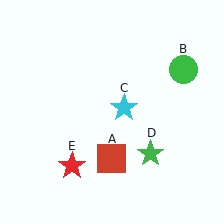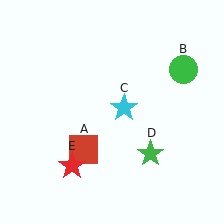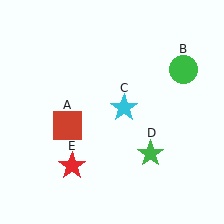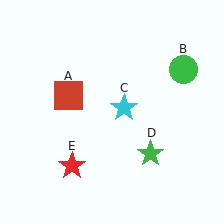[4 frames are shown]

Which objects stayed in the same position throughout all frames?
Green circle (object B) and cyan star (object C) and green star (object D) and red star (object E) remained stationary.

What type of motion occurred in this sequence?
The red square (object A) rotated clockwise around the center of the scene.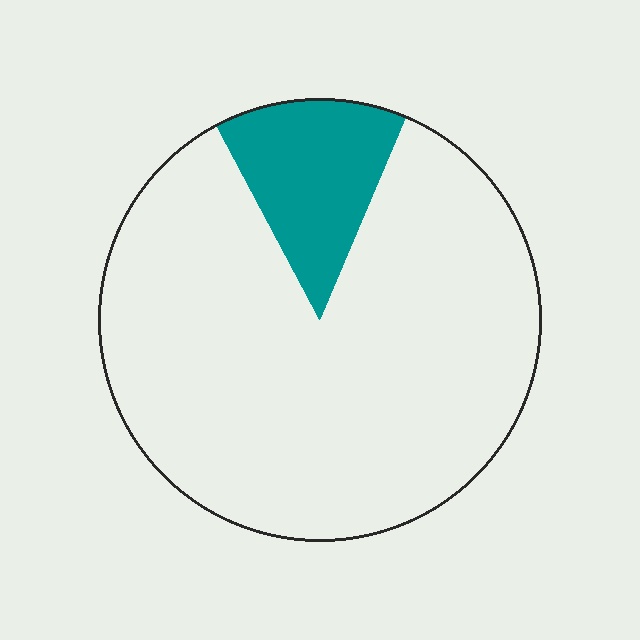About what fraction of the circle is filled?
About one eighth (1/8).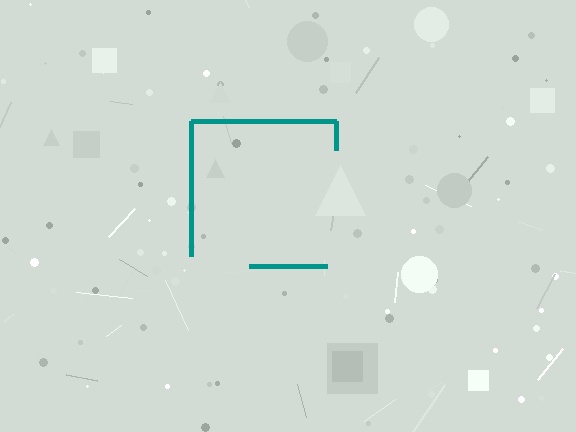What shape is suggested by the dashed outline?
The dashed outline suggests a square.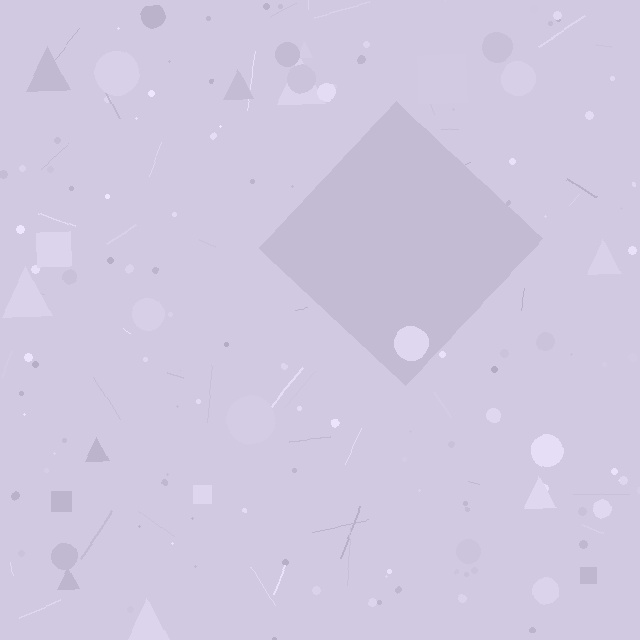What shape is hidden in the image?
A diamond is hidden in the image.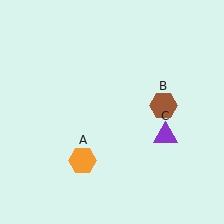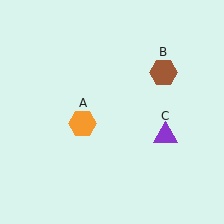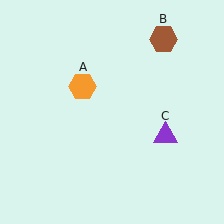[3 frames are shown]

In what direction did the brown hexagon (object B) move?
The brown hexagon (object B) moved up.